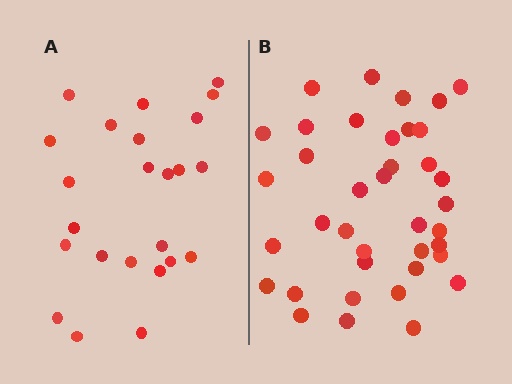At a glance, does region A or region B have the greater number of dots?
Region B (the right region) has more dots.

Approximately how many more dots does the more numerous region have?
Region B has approximately 15 more dots than region A.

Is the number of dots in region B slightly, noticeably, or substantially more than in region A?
Region B has substantially more. The ratio is roughly 1.6 to 1.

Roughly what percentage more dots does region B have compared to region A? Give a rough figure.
About 60% more.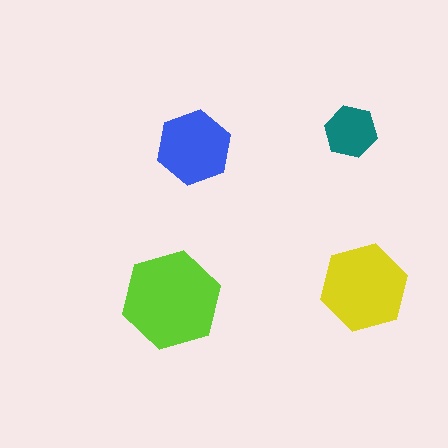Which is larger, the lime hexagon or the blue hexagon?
The lime one.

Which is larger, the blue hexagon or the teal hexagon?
The blue one.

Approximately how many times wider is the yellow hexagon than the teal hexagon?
About 1.5 times wider.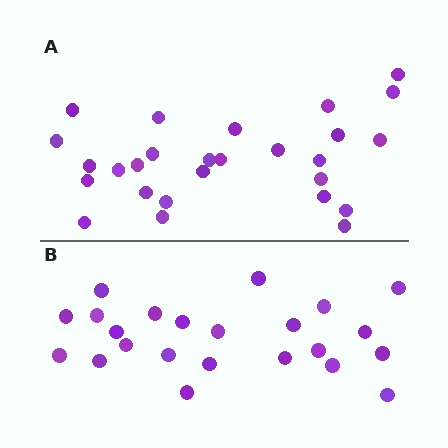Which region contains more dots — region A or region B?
Region A (the top region) has more dots.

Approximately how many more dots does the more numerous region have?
Region A has about 4 more dots than region B.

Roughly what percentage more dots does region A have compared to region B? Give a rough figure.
About 15% more.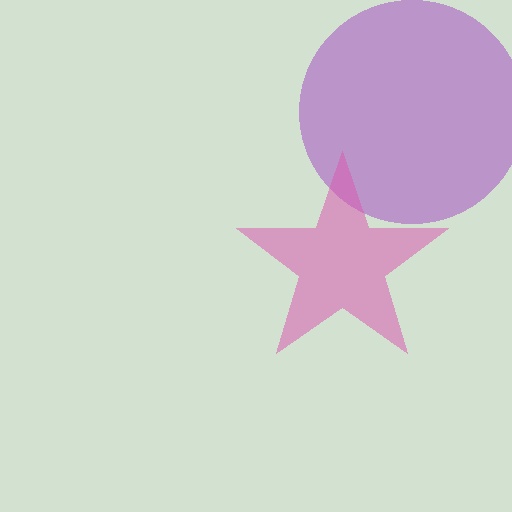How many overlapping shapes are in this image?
There are 2 overlapping shapes in the image.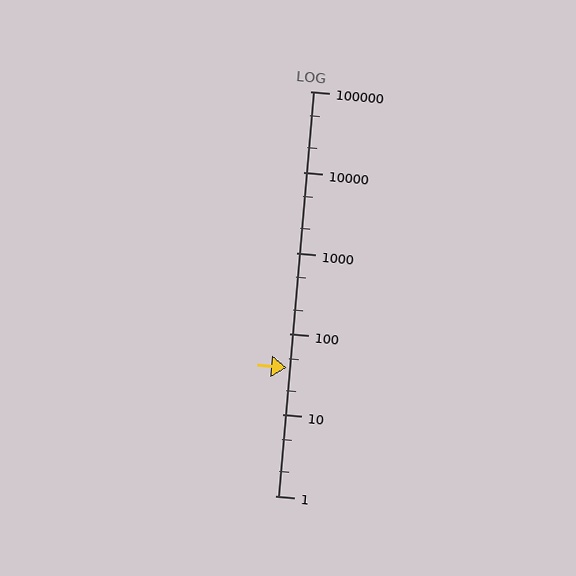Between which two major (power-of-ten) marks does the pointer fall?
The pointer is between 10 and 100.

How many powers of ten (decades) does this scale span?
The scale spans 5 decades, from 1 to 100000.